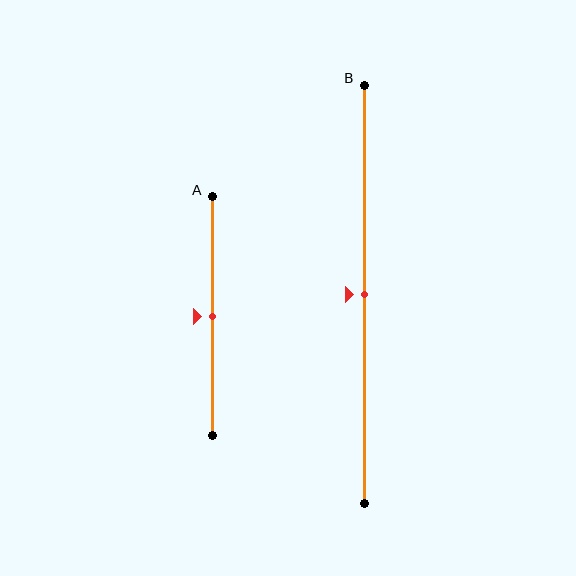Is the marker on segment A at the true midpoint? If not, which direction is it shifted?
Yes, the marker on segment A is at the true midpoint.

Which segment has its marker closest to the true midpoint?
Segment A has its marker closest to the true midpoint.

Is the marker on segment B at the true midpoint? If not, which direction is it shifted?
Yes, the marker on segment B is at the true midpoint.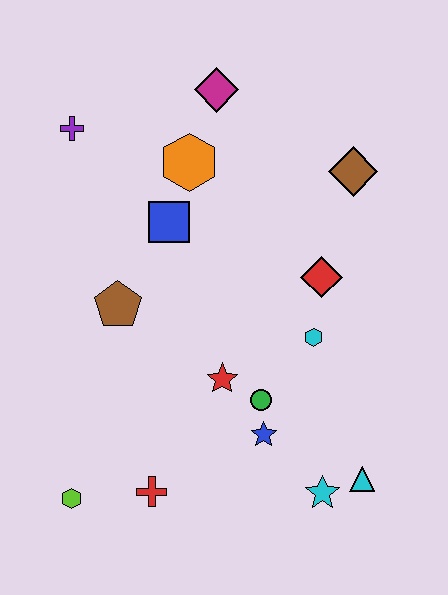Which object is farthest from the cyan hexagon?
The purple cross is farthest from the cyan hexagon.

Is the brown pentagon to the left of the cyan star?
Yes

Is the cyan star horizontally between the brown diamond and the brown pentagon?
Yes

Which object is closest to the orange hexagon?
The blue square is closest to the orange hexagon.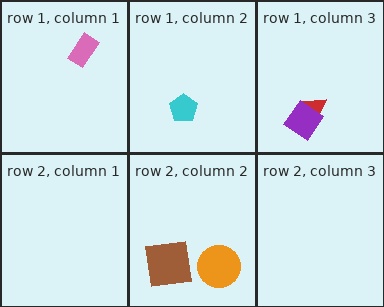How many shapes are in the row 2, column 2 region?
2.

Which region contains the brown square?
The row 2, column 2 region.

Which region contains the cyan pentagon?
The row 1, column 2 region.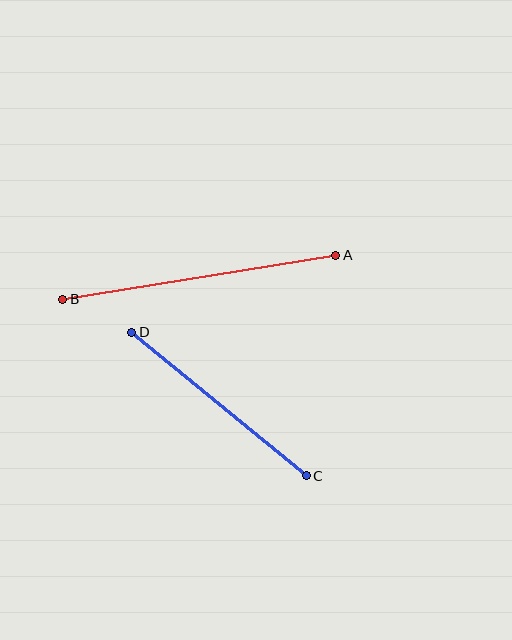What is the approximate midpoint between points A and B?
The midpoint is at approximately (199, 277) pixels.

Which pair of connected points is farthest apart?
Points A and B are farthest apart.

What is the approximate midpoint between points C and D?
The midpoint is at approximately (219, 404) pixels.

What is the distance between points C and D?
The distance is approximately 226 pixels.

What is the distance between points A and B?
The distance is approximately 277 pixels.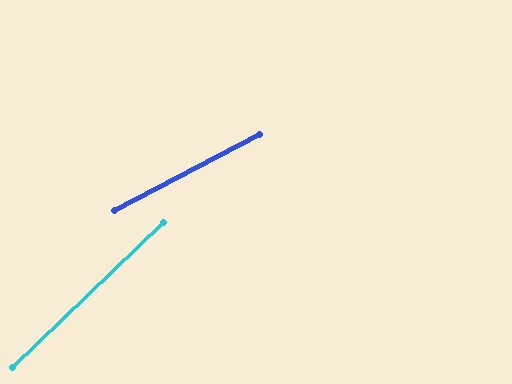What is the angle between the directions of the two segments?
Approximately 16 degrees.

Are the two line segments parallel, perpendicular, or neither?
Neither parallel nor perpendicular — they differ by about 16°.